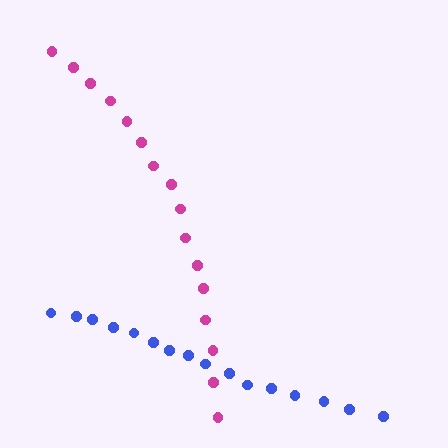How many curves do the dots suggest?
There are 2 distinct paths.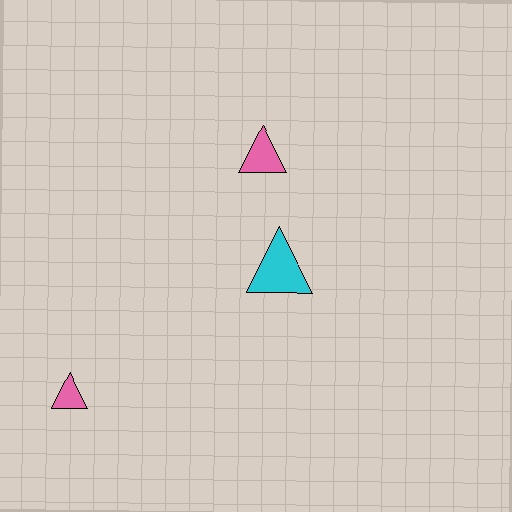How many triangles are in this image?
There are 3 triangles.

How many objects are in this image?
There are 3 objects.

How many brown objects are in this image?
There are no brown objects.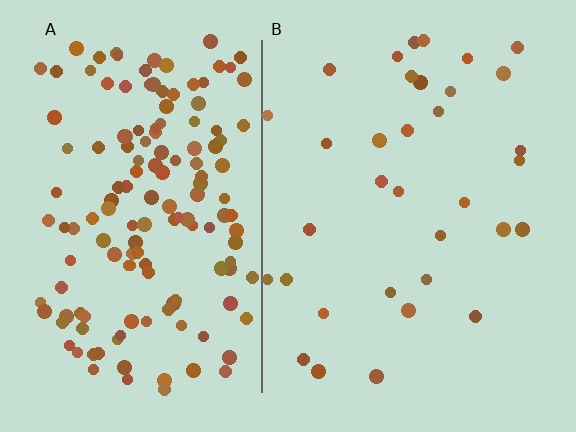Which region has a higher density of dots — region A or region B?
A (the left).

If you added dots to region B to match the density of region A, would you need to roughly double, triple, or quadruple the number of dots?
Approximately quadruple.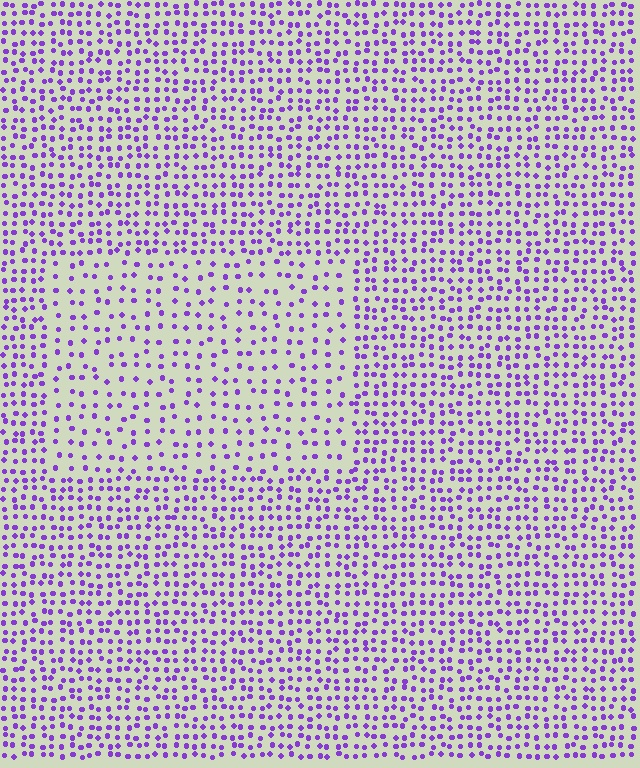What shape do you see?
I see a rectangle.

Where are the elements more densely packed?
The elements are more densely packed outside the rectangle boundary.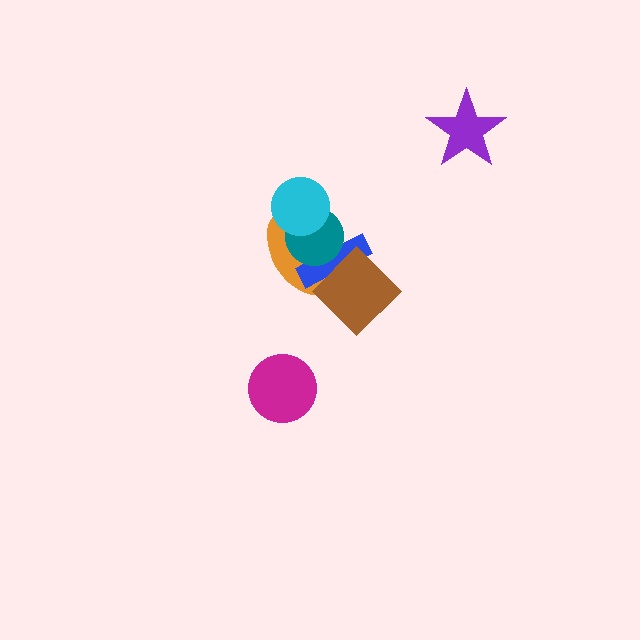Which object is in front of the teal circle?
The cyan circle is in front of the teal circle.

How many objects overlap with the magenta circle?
0 objects overlap with the magenta circle.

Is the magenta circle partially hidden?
No, no other shape covers it.